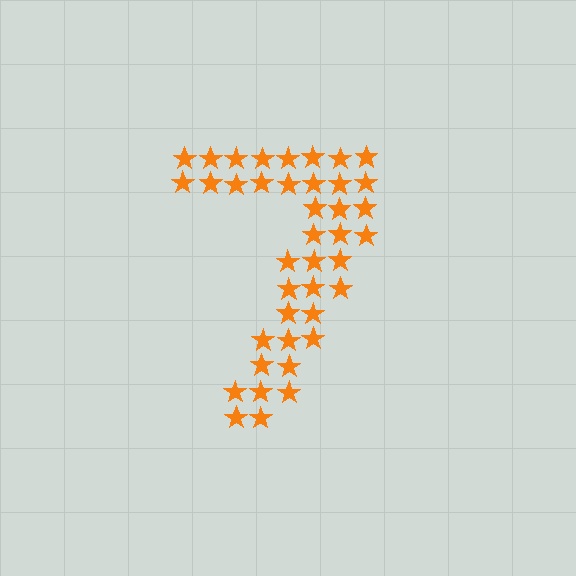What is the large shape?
The large shape is the digit 7.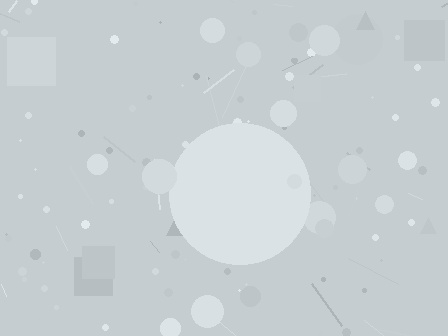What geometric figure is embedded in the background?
A circle is embedded in the background.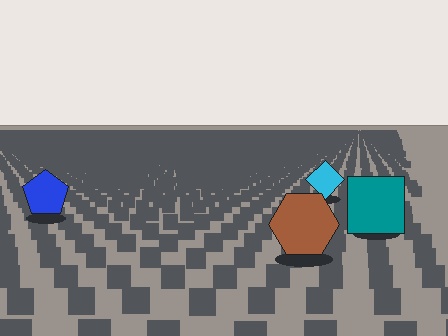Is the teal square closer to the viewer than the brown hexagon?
No. The brown hexagon is closer — you can tell from the texture gradient: the ground texture is coarser near it.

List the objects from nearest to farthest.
From nearest to farthest: the brown hexagon, the teal square, the blue pentagon, the cyan diamond.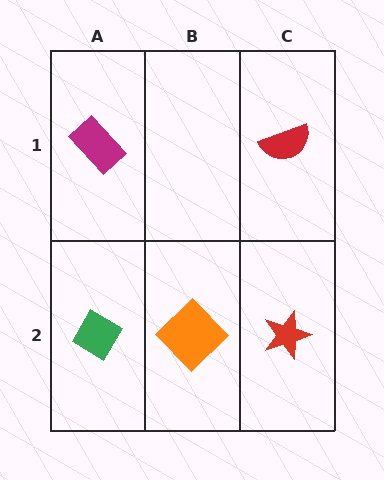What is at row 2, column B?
An orange diamond.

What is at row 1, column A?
A magenta rectangle.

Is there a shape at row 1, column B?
No, that cell is empty.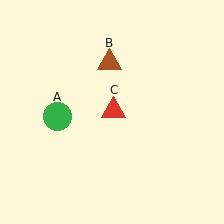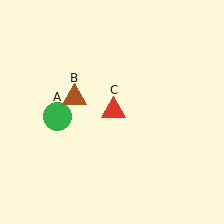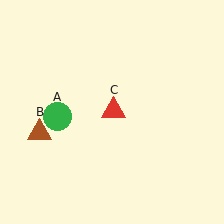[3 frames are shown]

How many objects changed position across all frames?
1 object changed position: brown triangle (object B).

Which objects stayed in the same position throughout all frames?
Green circle (object A) and red triangle (object C) remained stationary.